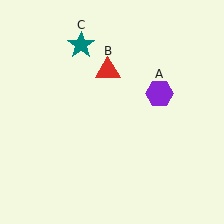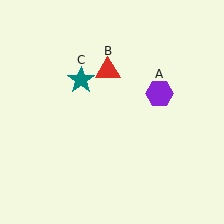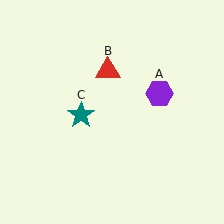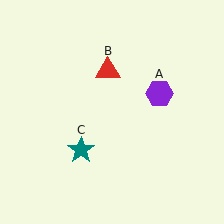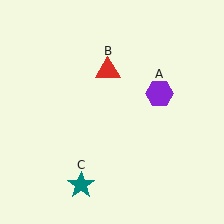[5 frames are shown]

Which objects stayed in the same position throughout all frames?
Purple hexagon (object A) and red triangle (object B) remained stationary.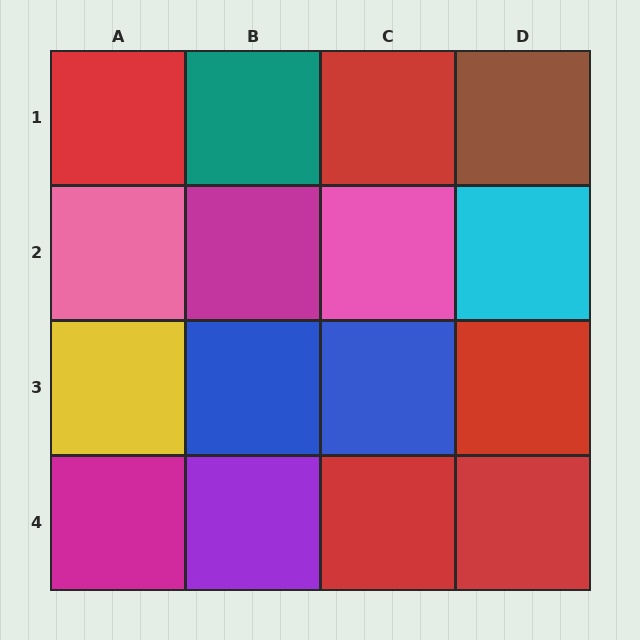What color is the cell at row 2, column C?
Pink.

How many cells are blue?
2 cells are blue.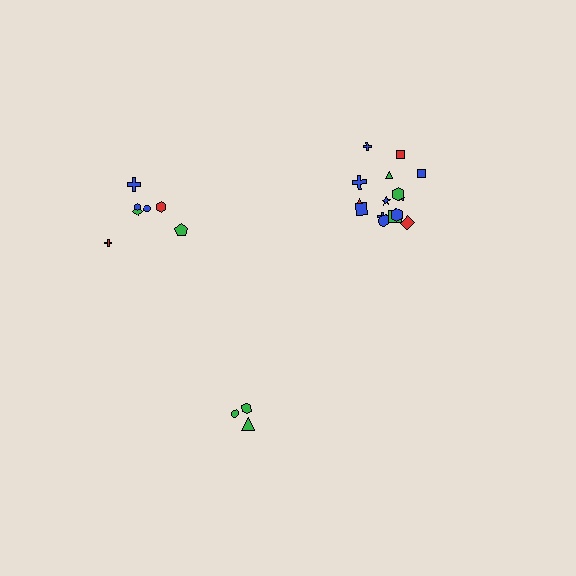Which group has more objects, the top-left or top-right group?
The top-right group.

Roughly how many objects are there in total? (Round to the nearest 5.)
Roughly 25 objects in total.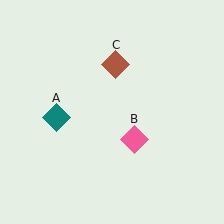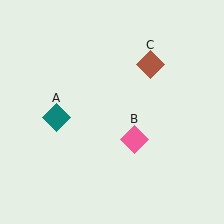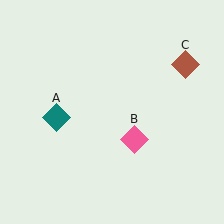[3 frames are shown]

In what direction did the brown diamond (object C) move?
The brown diamond (object C) moved right.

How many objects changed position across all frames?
1 object changed position: brown diamond (object C).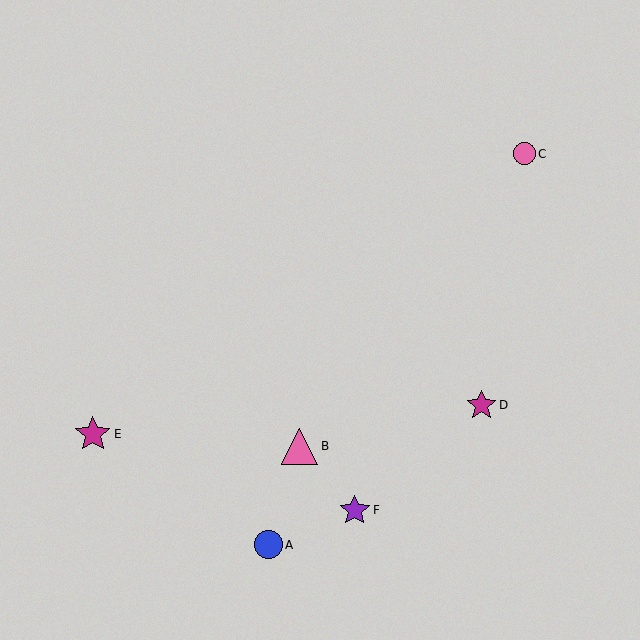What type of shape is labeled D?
Shape D is a magenta star.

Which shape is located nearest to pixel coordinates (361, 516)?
The purple star (labeled F) at (355, 510) is nearest to that location.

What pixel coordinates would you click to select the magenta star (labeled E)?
Click at (93, 434) to select the magenta star E.